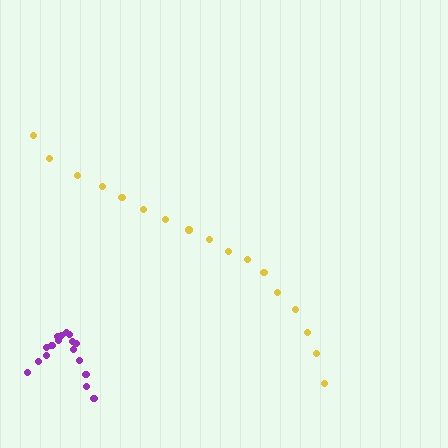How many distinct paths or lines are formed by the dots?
There are 2 distinct paths.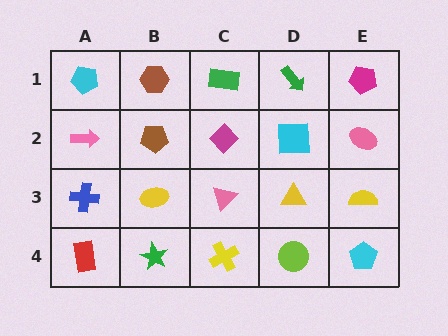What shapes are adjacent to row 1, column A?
A pink arrow (row 2, column A), a brown hexagon (row 1, column B).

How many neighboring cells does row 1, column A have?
2.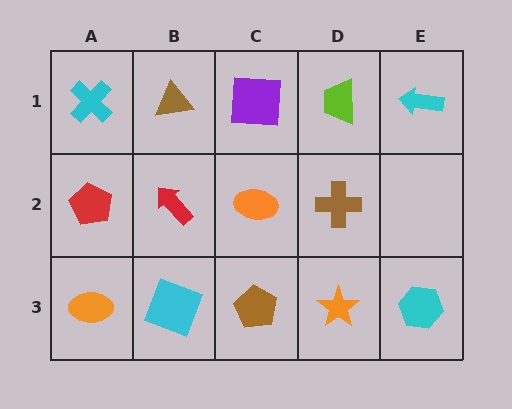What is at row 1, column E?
A cyan arrow.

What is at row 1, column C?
A purple square.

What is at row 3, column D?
An orange star.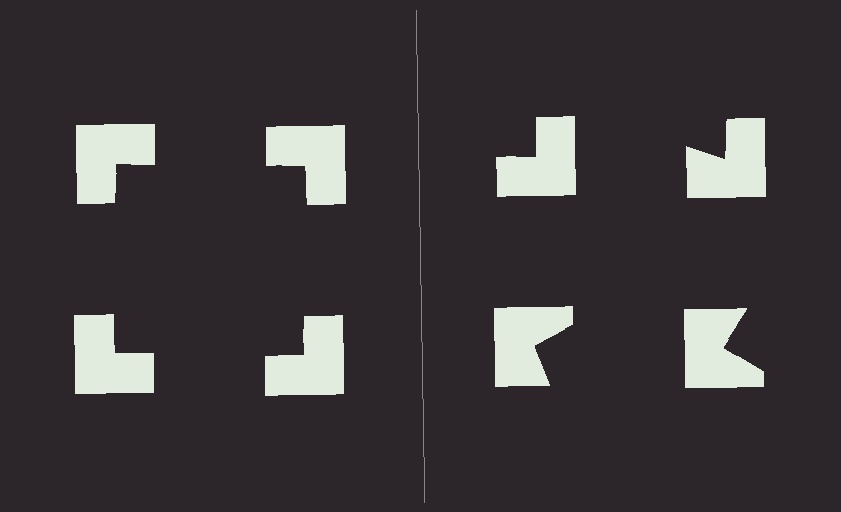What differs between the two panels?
The notched squares are positioned identically on both sides; only the wedge orientations differ. On the left they align to a square; on the right they are misaligned.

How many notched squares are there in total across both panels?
8 — 4 on each side.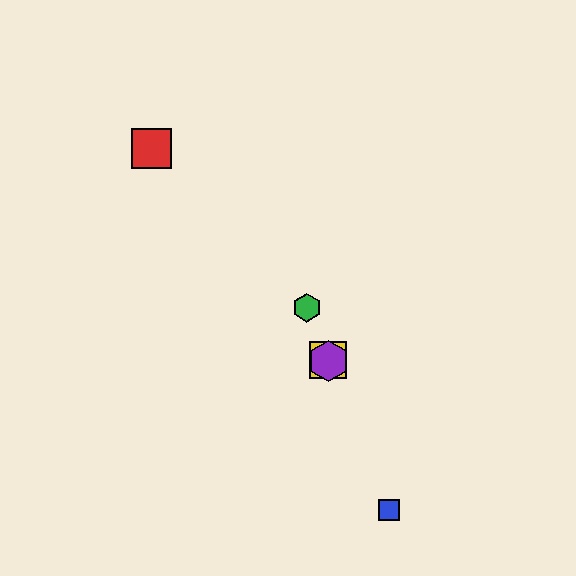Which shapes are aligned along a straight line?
The blue square, the green hexagon, the yellow square, the purple hexagon are aligned along a straight line.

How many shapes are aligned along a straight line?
4 shapes (the blue square, the green hexagon, the yellow square, the purple hexagon) are aligned along a straight line.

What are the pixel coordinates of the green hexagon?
The green hexagon is at (307, 308).